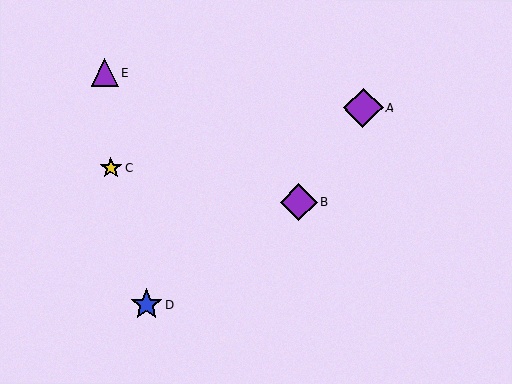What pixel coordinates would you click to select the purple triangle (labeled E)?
Click at (105, 73) to select the purple triangle E.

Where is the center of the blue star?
The center of the blue star is at (147, 305).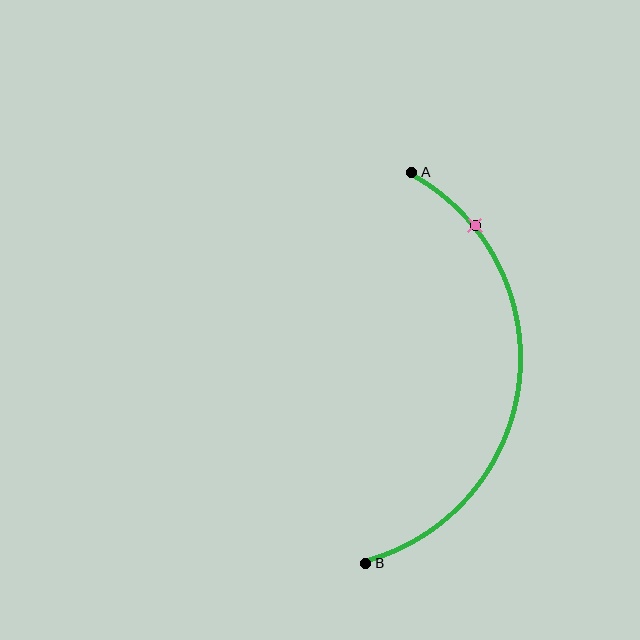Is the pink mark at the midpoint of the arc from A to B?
No. The pink mark lies on the arc but is closer to endpoint A. The arc midpoint would be at the point on the curve equidistant along the arc from both A and B.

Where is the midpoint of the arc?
The arc midpoint is the point on the curve farthest from the straight line joining A and B. It sits to the right of that line.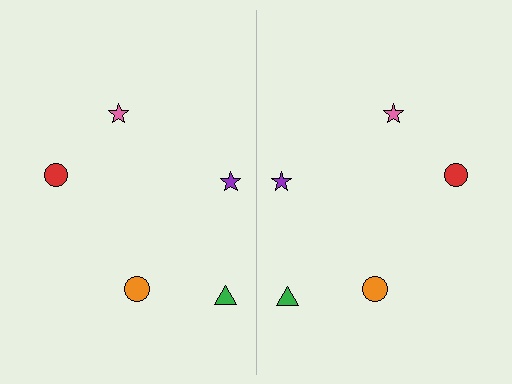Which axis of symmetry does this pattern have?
The pattern has a vertical axis of symmetry running through the center of the image.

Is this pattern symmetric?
Yes, this pattern has bilateral (reflection) symmetry.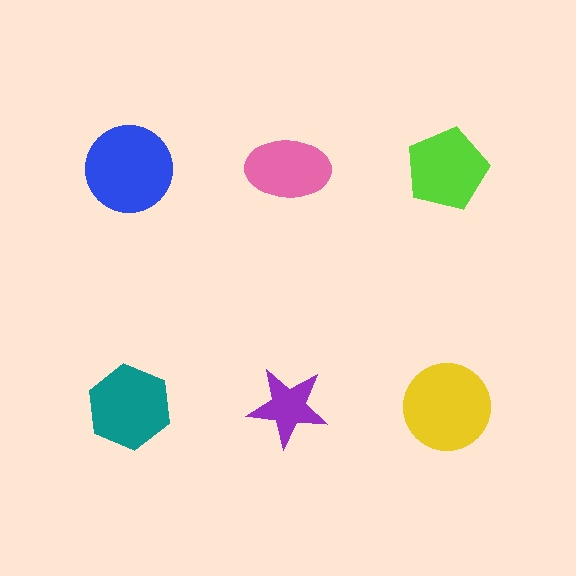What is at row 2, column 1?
A teal hexagon.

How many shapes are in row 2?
3 shapes.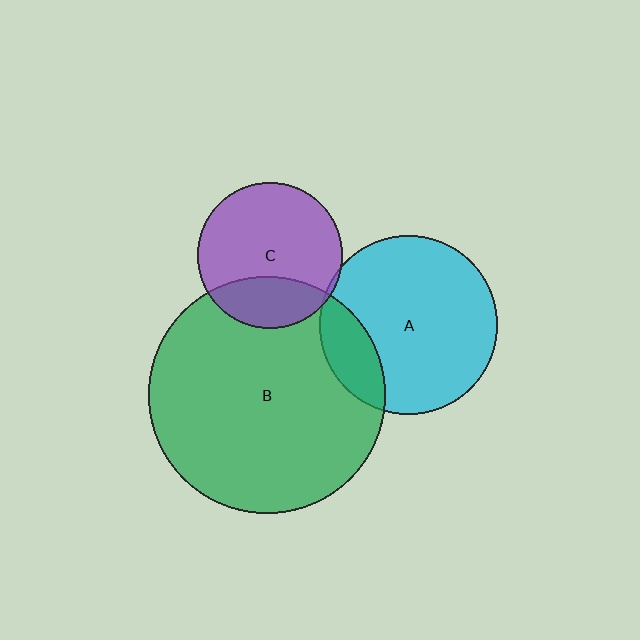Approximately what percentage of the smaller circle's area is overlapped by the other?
Approximately 20%.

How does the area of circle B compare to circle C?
Approximately 2.6 times.